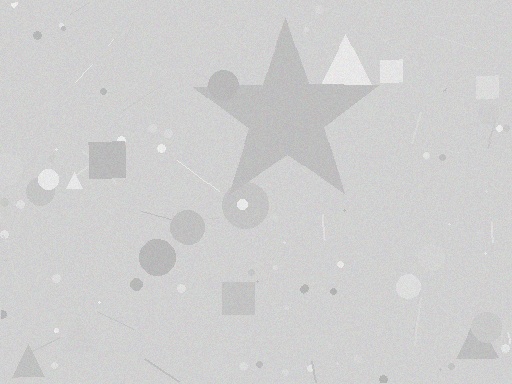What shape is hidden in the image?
A star is hidden in the image.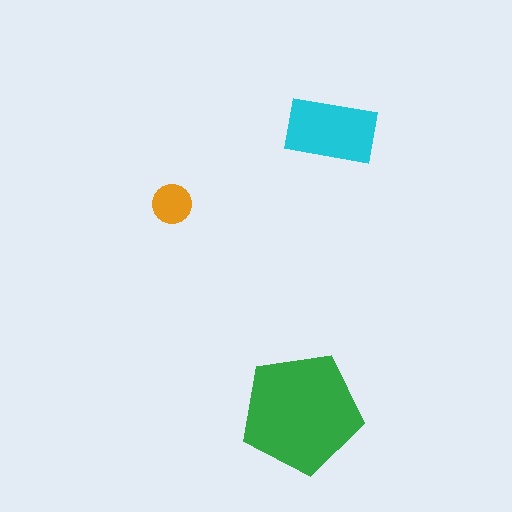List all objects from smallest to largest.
The orange circle, the cyan rectangle, the green pentagon.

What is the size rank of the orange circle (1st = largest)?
3rd.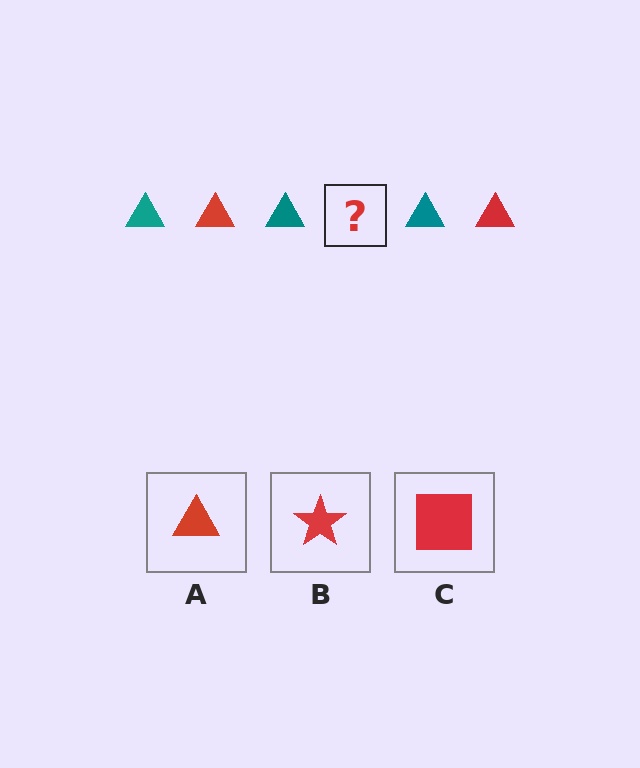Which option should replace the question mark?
Option A.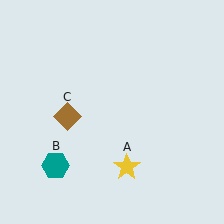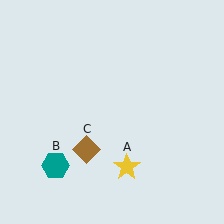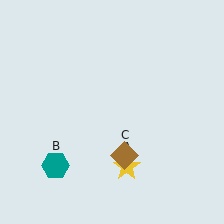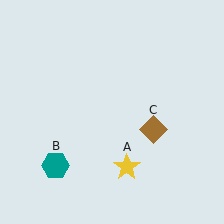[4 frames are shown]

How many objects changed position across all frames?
1 object changed position: brown diamond (object C).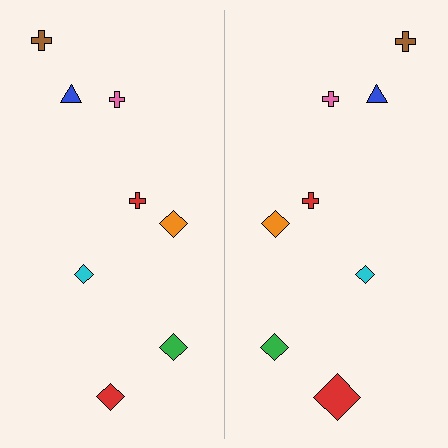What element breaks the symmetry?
The red diamond on the right side has a different size than its mirror counterpart.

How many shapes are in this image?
There are 16 shapes in this image.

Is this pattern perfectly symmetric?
No, the pattern is not perfectly symmetric. The red diamond on the right side has a different size than its mirror counterpart.